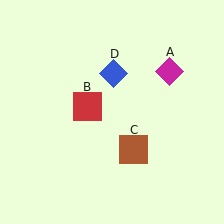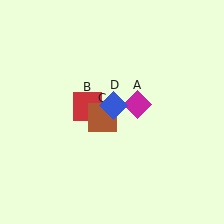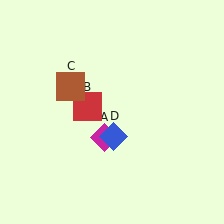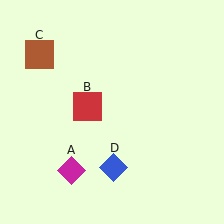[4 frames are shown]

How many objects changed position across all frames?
3 objects changed position: magenta diamond (object A), brown square (object C), blue diamond (object D).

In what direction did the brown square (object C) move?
The brown square (object C) moved up and to the left.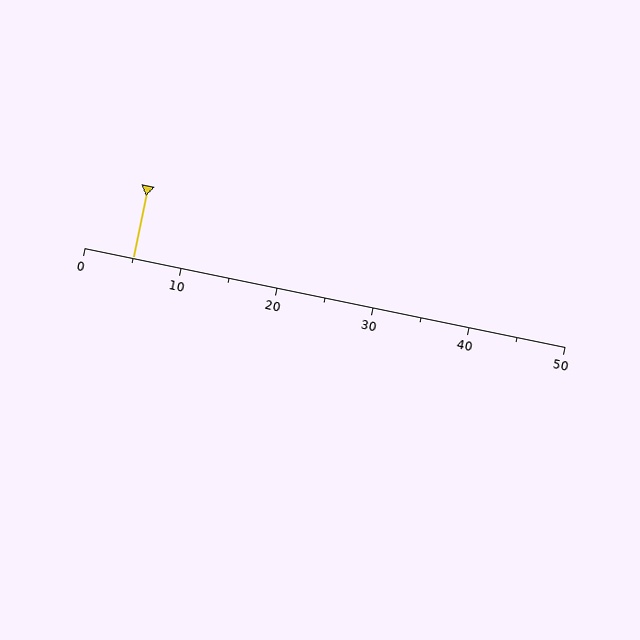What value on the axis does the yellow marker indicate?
The marker indicates approximately 5.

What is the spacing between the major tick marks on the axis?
The major ticks are spaced 10 apart.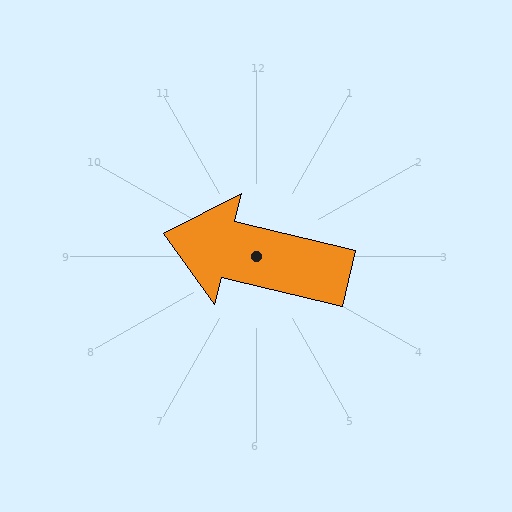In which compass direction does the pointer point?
West.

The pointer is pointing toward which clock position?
Roughly 9 o'clock.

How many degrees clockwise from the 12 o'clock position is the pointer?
Approximately 284 degrees.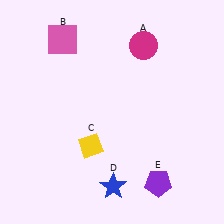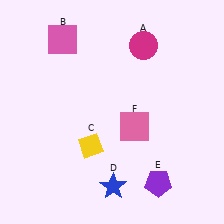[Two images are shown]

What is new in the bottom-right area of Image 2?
A pink square (F) was added in the bottom-right area of Image 2.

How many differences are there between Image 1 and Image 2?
There is 1 difference between the two images.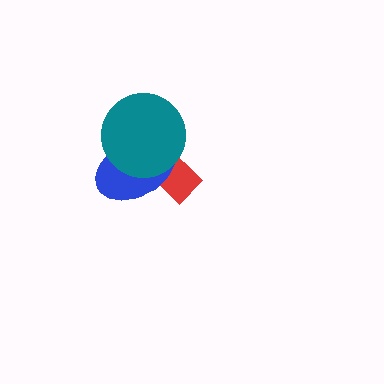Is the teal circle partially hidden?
No, no other shape covers it.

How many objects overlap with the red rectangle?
2 objects overlap with the red rectangle.